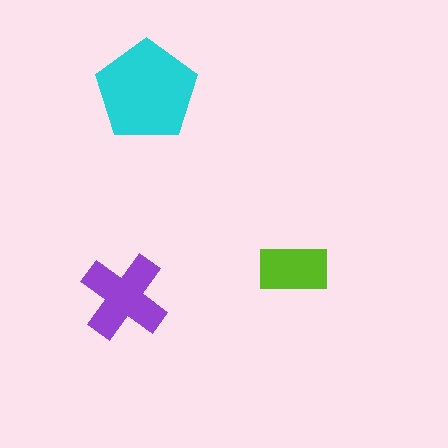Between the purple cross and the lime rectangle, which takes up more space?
The purple cross.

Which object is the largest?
The cyan pentagon.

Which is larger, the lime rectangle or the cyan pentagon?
The cyan pentagon.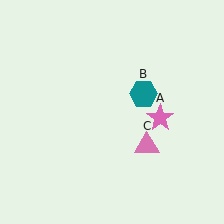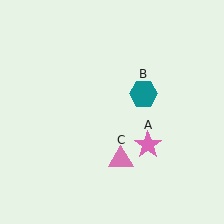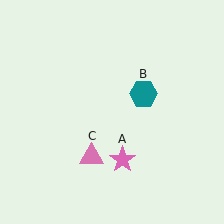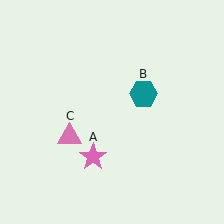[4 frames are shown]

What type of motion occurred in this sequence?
The pink star (object A), pink triangle (object C) rotated clockwise around the center of the scene.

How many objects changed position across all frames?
2 objects changed position: pink star (object A), pink triangle (object C).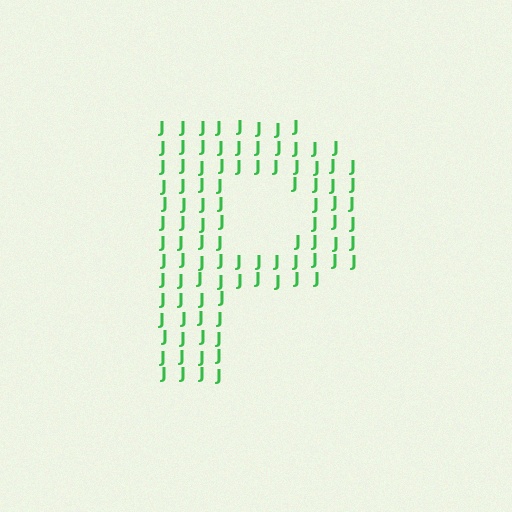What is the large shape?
The large shape is the letter P.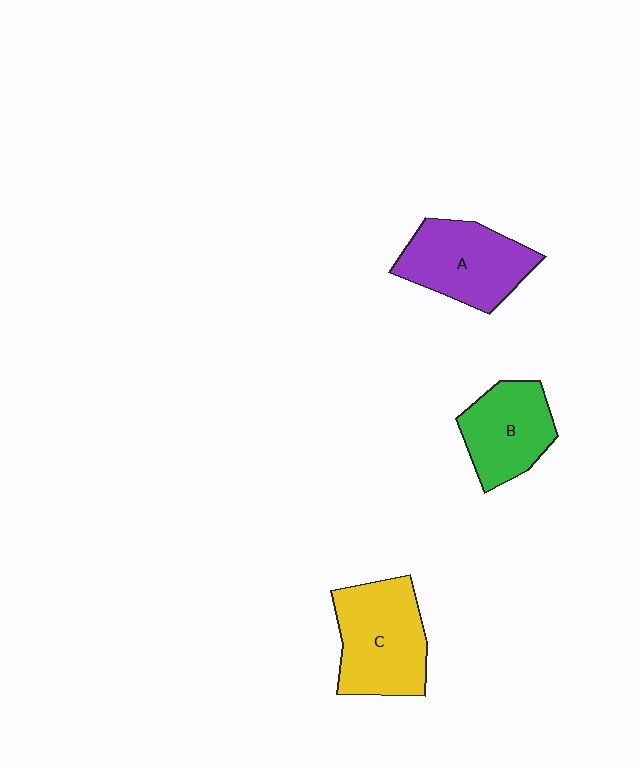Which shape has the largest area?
Shape C (yellow).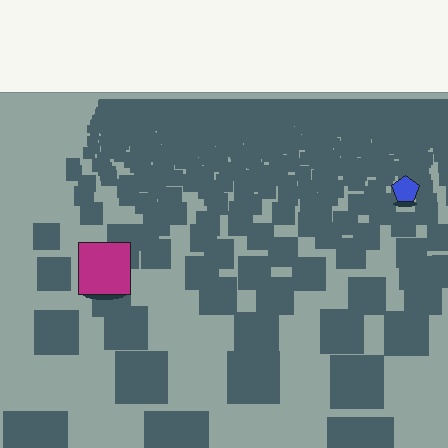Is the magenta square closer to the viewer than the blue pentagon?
Yes. The magenta square is closer — you can tell from the texture gradient: the ground texture is coarser near it.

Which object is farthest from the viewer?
The blue pentagon is farthest from the viewer. It appears smaller and the ground texture around it is denser.